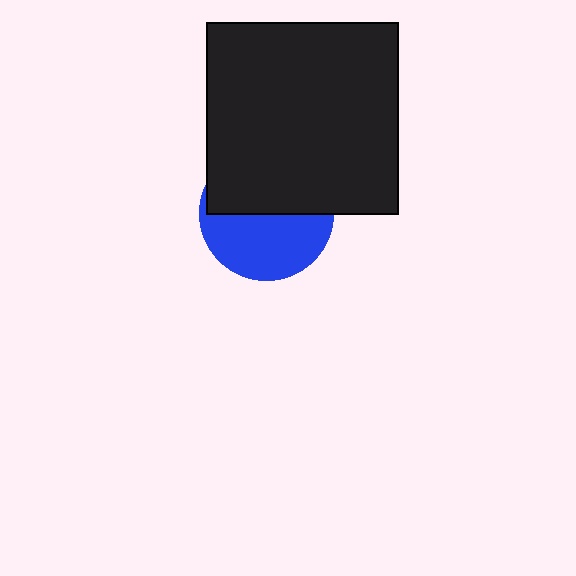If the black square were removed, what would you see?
You would see the complete blue circle.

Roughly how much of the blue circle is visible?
About half of it is visible (roughly 49%).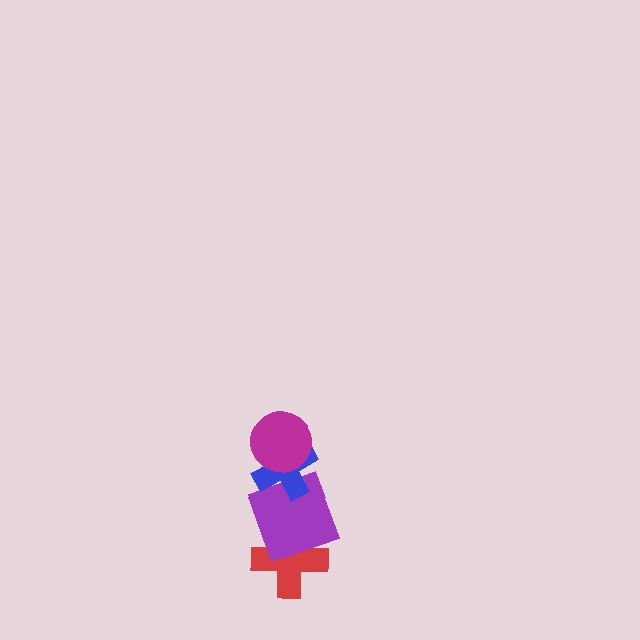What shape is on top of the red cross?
The purple square is on top of the red cross.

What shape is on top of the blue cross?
The magenta circle is on top of the blue cross.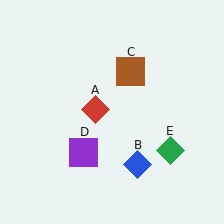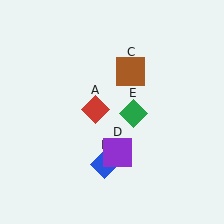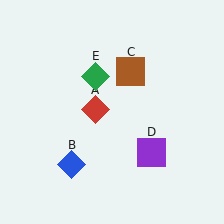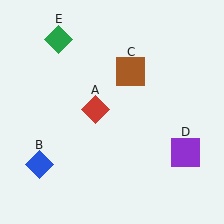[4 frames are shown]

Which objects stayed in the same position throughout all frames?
Red diamond (object A) and brown square (object C) remained stationary.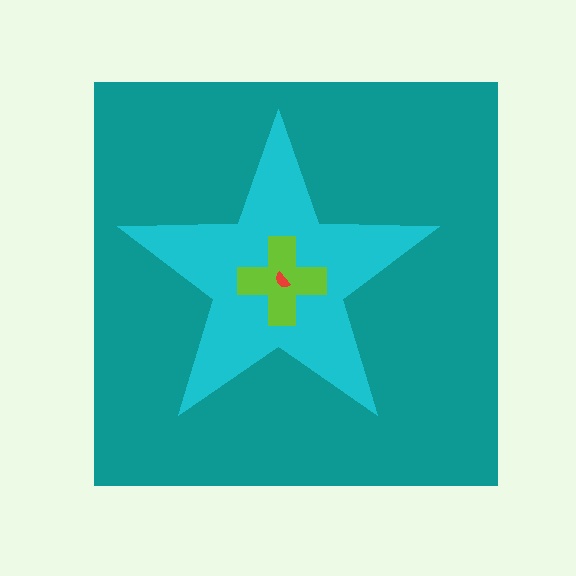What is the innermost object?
The red semicircle.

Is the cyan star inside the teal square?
Yes.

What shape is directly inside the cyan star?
The lime cross.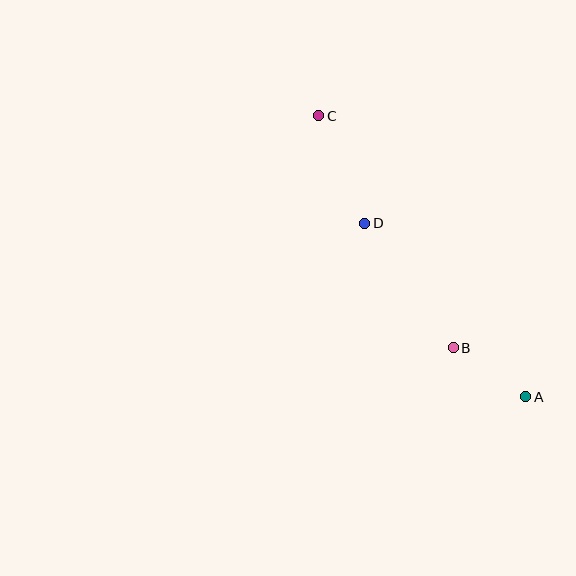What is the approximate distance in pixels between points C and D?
The distance between C and D is approximately 117 pixels.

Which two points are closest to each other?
Points A and B are closest to each other.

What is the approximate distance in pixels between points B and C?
The distance between B and C is approximately 268 pixels.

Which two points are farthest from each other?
Points A and C are farthest from each other.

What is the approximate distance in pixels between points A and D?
The distance between A and D is approximately 237 pixels.